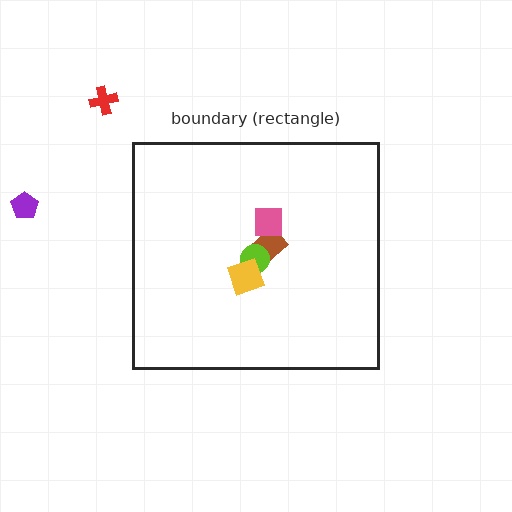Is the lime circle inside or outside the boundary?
Inside.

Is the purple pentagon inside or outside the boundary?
Outside.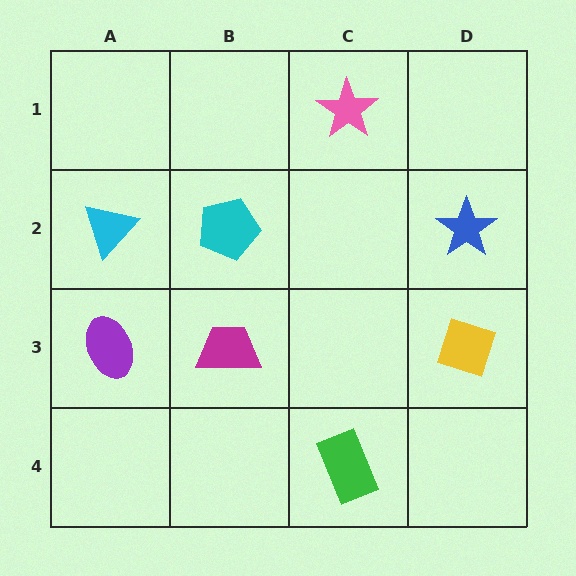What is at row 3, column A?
A purple ellipse.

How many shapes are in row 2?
3 shapes.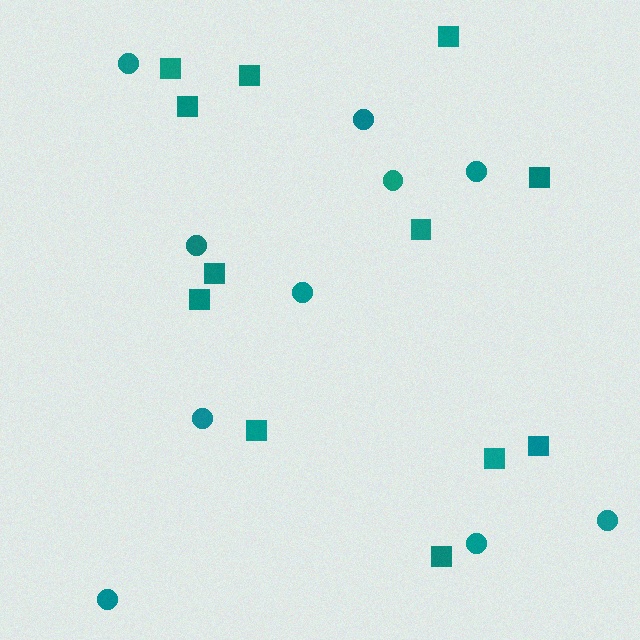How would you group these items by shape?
There are 2 groups: one group of circles (10) and one group of squares (12).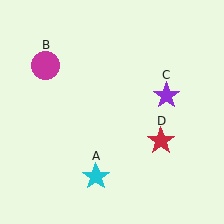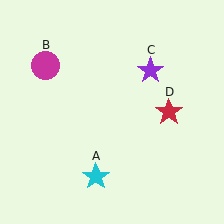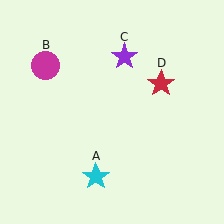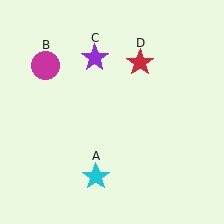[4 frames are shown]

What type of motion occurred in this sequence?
The purple star (object C), red star (object D) rotated counterclockwise around the center of the scene.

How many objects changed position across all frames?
2 objects changed position: purple star (object C), red star (object D).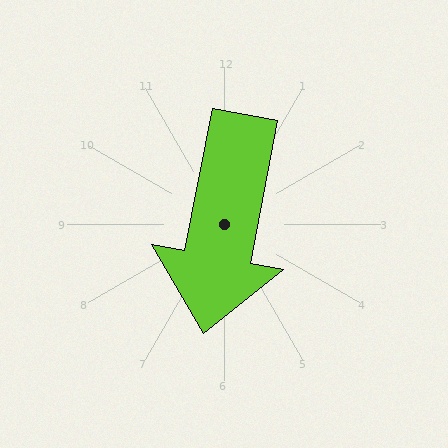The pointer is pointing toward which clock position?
Roughly 6 o'clock.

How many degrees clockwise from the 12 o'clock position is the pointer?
Approximately 191 degrees.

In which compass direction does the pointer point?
South.